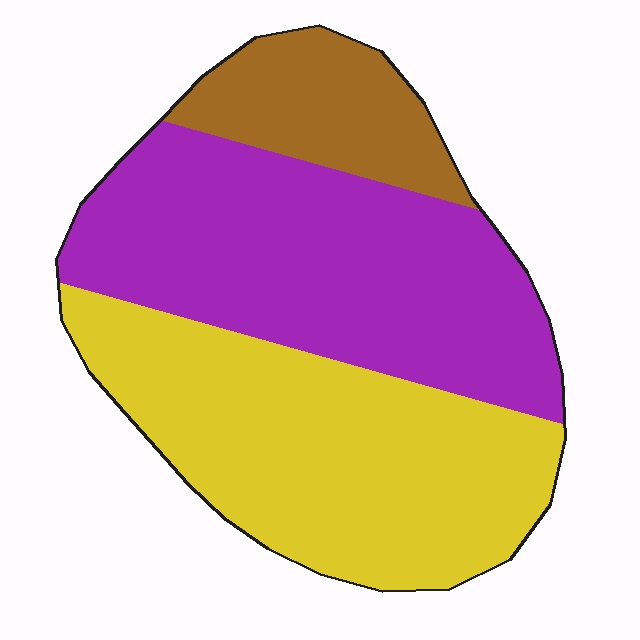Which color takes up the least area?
Brown, at roughly 15%.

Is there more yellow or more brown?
Yellow.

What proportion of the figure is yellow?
Yellow covers 42% of the figure.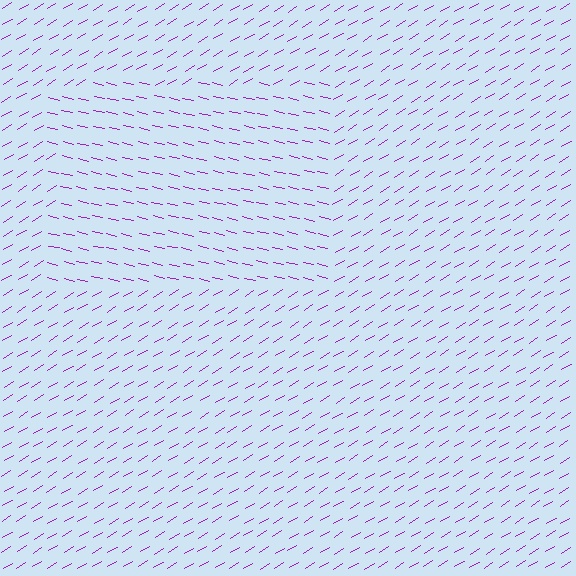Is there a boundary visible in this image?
Yes, there is a texture boundary formed by a change in line orientation.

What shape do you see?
I see a rectangle.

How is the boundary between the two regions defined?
The boundary is defined purely by a change in line orientation (approximately 45 degrees difference). All lines are the same color and thickness.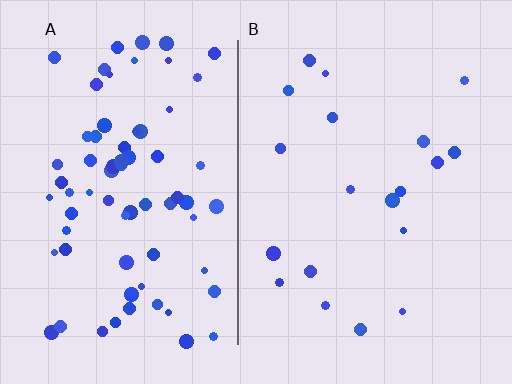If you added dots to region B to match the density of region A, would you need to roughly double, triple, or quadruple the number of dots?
Approximately quadruple.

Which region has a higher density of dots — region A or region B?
A (the left).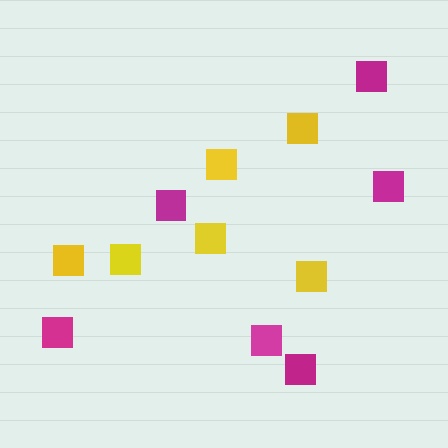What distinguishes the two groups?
There are 2 groups: one group of magenta squares (6) and one group of yellow squares (6).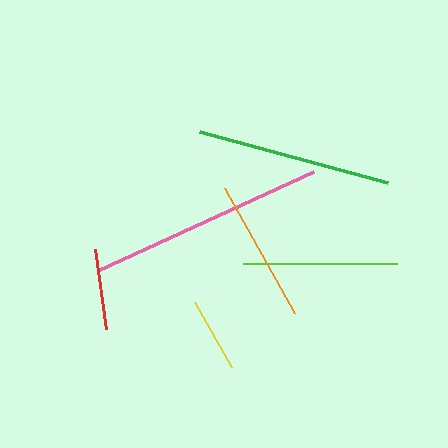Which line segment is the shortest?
The yellow line is the shortest at approximately 74 pixels.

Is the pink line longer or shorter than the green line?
The pink line is longer than the green line.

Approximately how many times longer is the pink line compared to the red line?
The pink line is approximately 3.0 times the length of the red line.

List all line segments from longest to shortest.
From longest to shortest: pink, green, lime, orange, red, yellow.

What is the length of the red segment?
The red segment is approximately 80 pixels long.